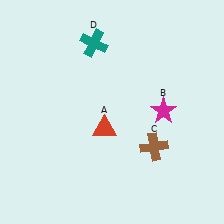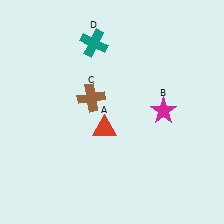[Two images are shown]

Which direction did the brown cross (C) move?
The brown cross (C) moved left.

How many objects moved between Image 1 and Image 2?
1 object moved between the two images.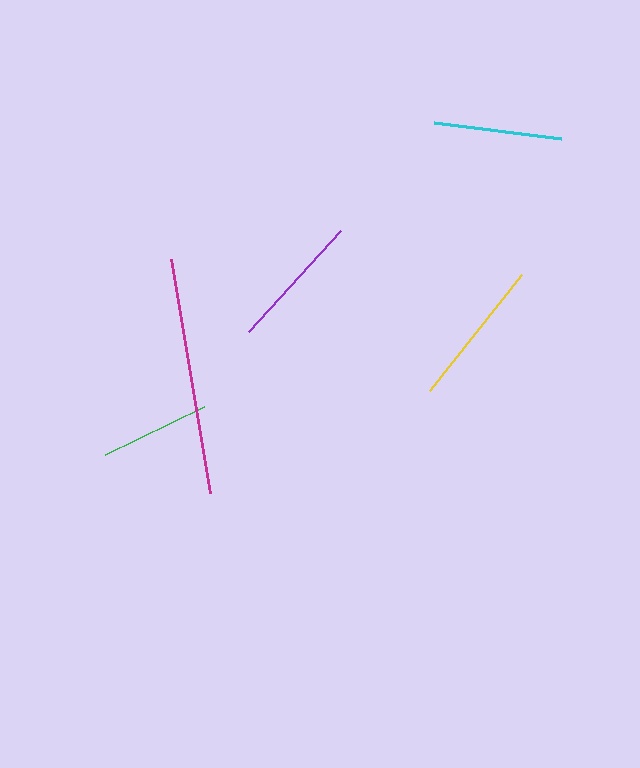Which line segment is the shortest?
The green line is the shortest at approximately 110 pixels.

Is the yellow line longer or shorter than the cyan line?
The yellow line is longer than the cyan line.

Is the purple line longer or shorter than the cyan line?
The purple line is longer than the cyan line.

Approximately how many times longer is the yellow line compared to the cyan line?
The yellow line is approximately 1.2 times the length of the cyan line.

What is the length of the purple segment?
The purple segment is approximately 137 pixels long.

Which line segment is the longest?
The magenta line is the longest at approximately 237 pixels.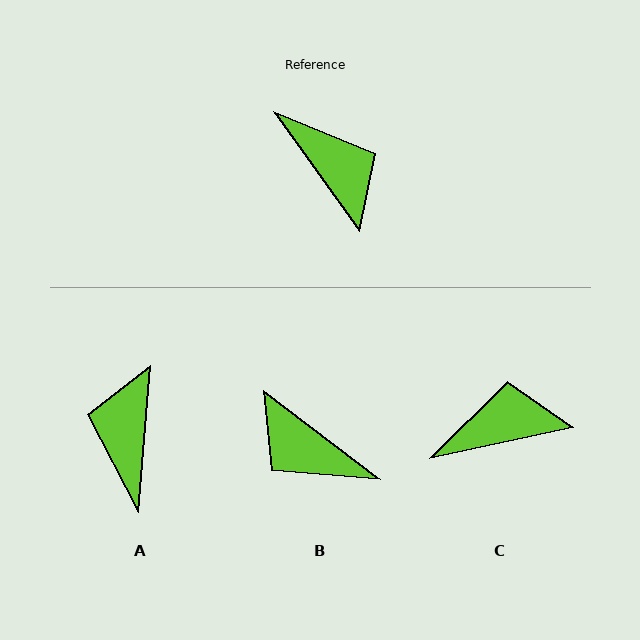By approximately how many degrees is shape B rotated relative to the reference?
Approximately 163 degrees clockwise.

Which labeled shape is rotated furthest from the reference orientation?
B, about 163 degrees away.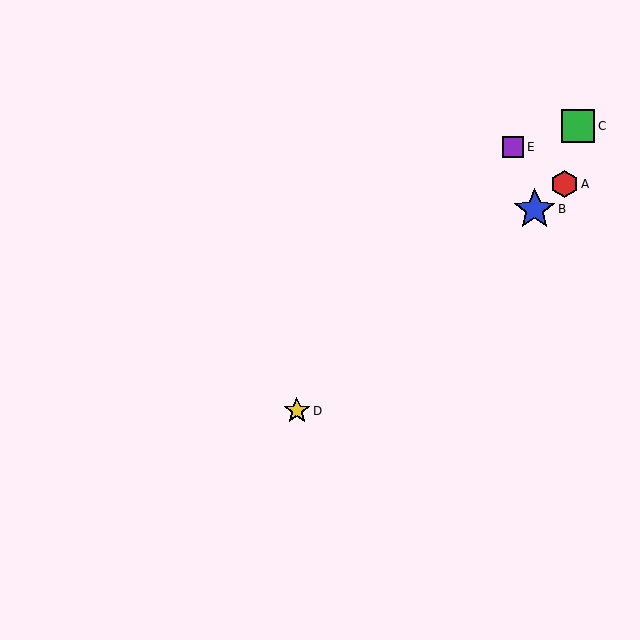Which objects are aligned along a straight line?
Objects A, B, D are aligned along a straight line.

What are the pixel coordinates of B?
Object B is at (535, 209).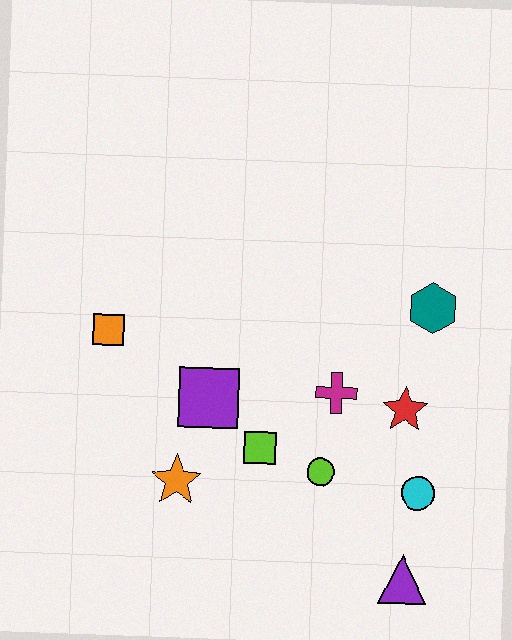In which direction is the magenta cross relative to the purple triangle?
The magenta cross is above the purple triangle.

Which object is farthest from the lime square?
The teal hexagon is farthest from the lime square.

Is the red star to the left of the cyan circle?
Yes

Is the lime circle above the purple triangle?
Yes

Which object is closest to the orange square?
The purple square is closest to the orange square.